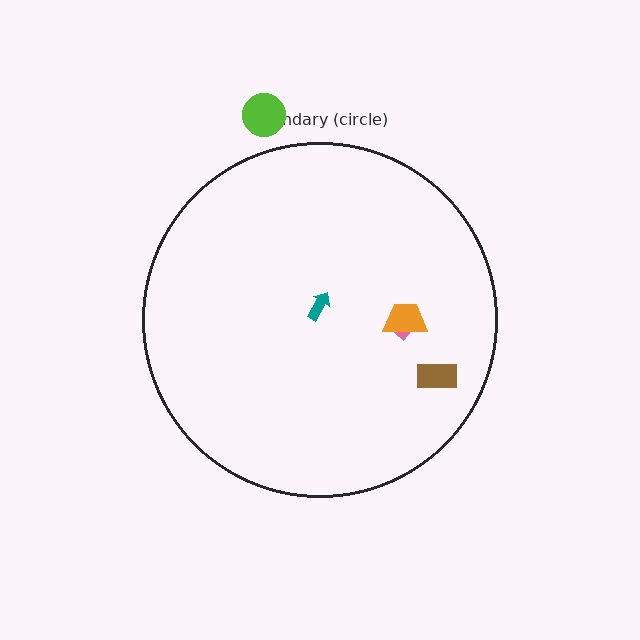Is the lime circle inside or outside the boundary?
Outside.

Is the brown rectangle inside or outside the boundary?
Inside.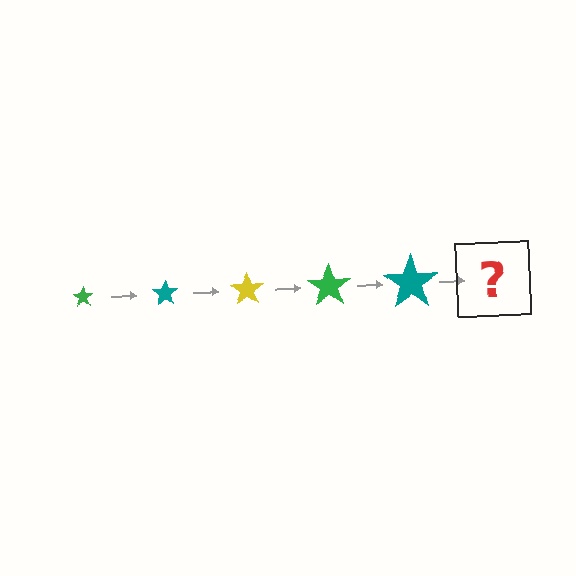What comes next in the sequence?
The next element should be a yellow star, larger than the previous one.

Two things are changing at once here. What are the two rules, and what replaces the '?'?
The two rules are that the star grows larger each step and the color cycles through green, teal, and yellow. The '?' should be a yellow star, larger than the previous one.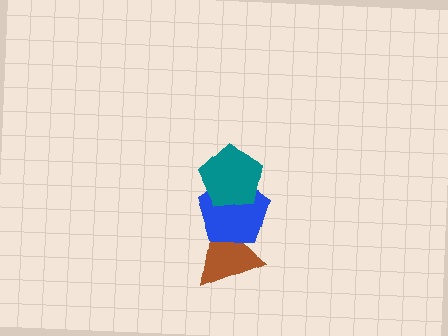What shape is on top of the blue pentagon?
The teal pentagon is on top of the blue pentagon.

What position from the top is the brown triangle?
The brown triangle is 3rd from the top.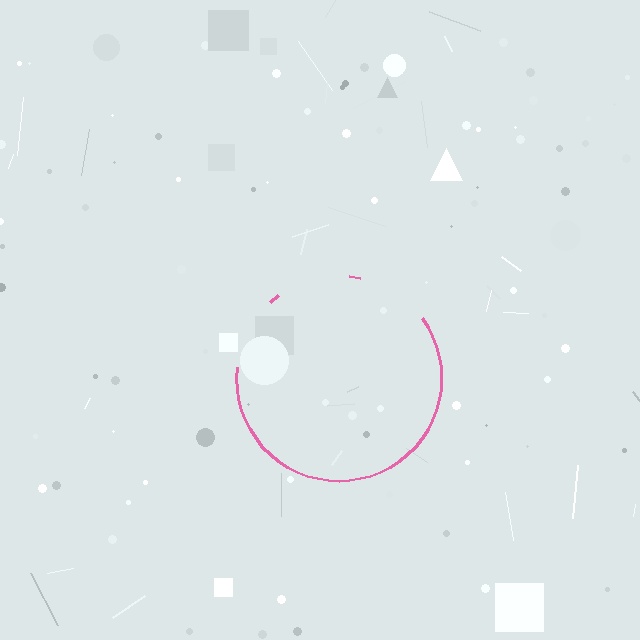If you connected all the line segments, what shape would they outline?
They would outline a circle.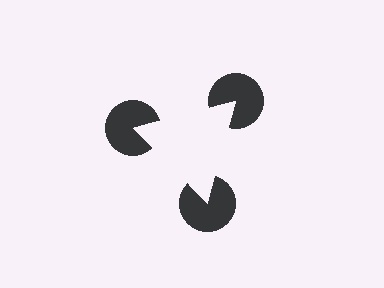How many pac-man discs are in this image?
There are 3 — one at each vertex of the illusory triangle.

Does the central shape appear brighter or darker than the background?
It typically appears slightly brighter than the background, even though no actual brightness change is drawn.